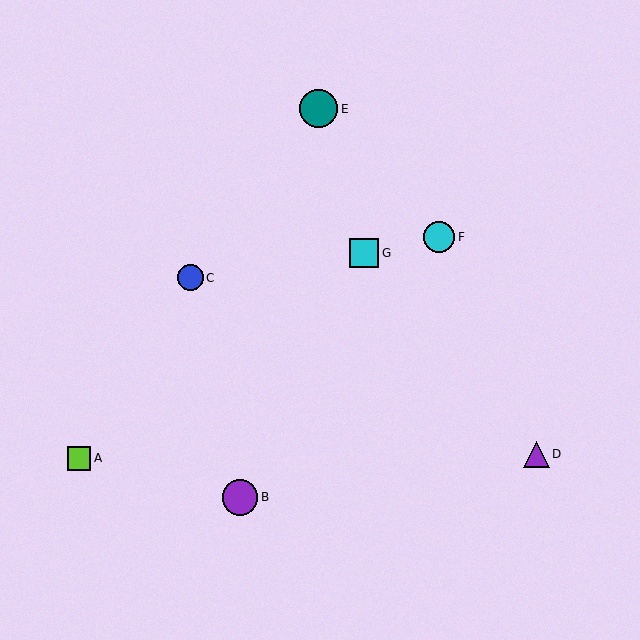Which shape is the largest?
The teal circle (labeled E) is the largest.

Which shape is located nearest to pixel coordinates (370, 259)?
The cyan square (labeled G) at (364, 253) is nearest to that location.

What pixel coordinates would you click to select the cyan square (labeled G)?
Click at (364, 253) to select the cyan square G.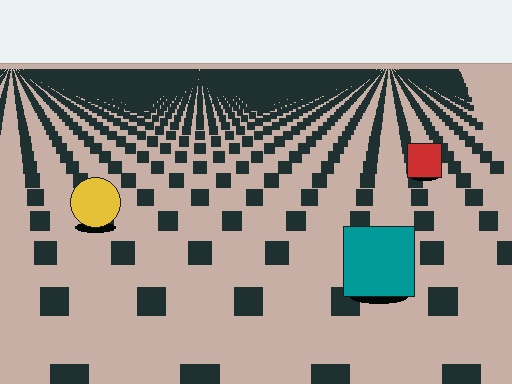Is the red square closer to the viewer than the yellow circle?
No. The yellow circle is closer — you can tell from the texture gradient: the ground texture is coarser near it.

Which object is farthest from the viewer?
The red square is farthest from the viewer. It appears smaller and the ground texture around it is denser.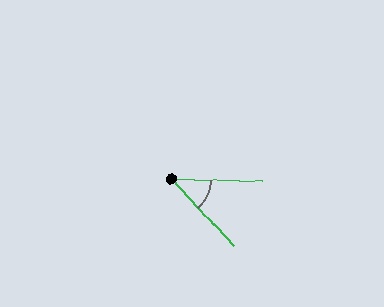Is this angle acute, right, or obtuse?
It is acute.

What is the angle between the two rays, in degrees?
Approximately 46 degrees.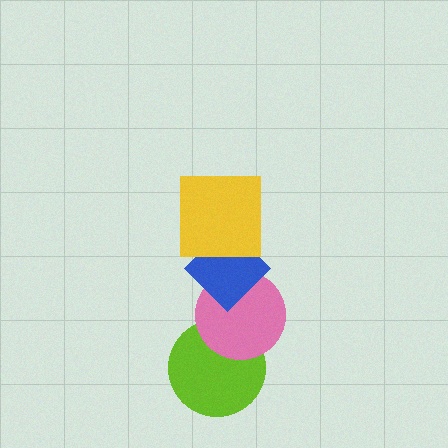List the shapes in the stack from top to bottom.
From top to bottom: the yellow square, the blue diamond, the pink circle, the lime circle.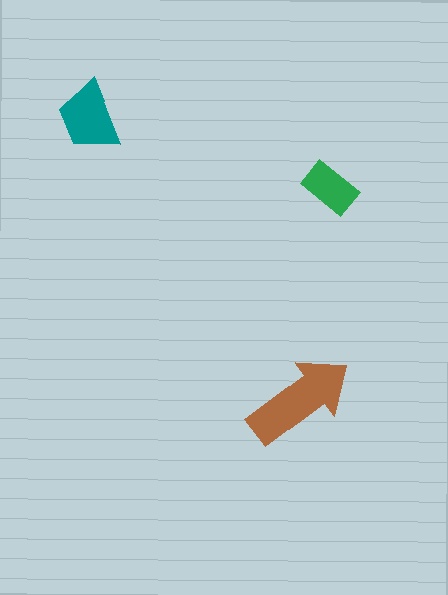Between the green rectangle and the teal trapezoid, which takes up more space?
The teal trapezoid.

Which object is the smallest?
The green rectangle.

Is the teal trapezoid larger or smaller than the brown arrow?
Smaller.